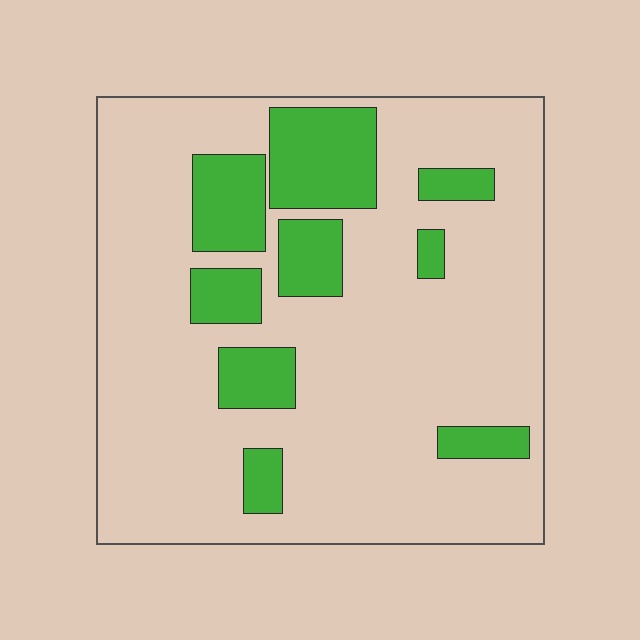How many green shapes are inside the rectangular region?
9.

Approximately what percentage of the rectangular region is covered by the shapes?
Approximately 20%.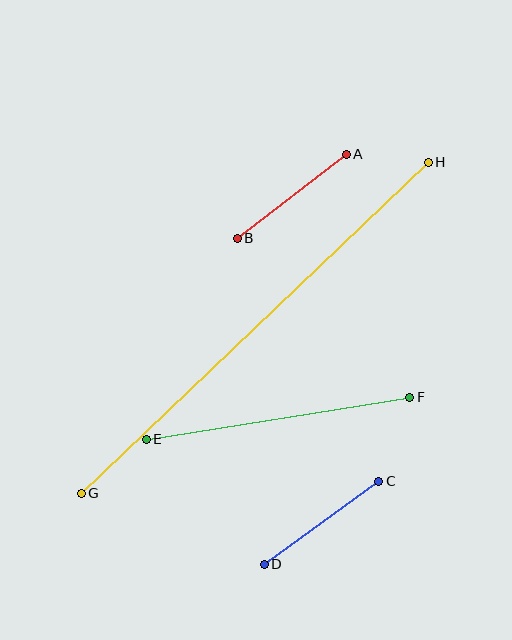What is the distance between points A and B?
The distance is approximately 138 pixels.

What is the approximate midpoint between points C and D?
The midpoint is at approximately (321, 523) pixels.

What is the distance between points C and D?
The distance is approximately 141 pixels.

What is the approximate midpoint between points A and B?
The midpoint is at approximately (292, 196) pixels.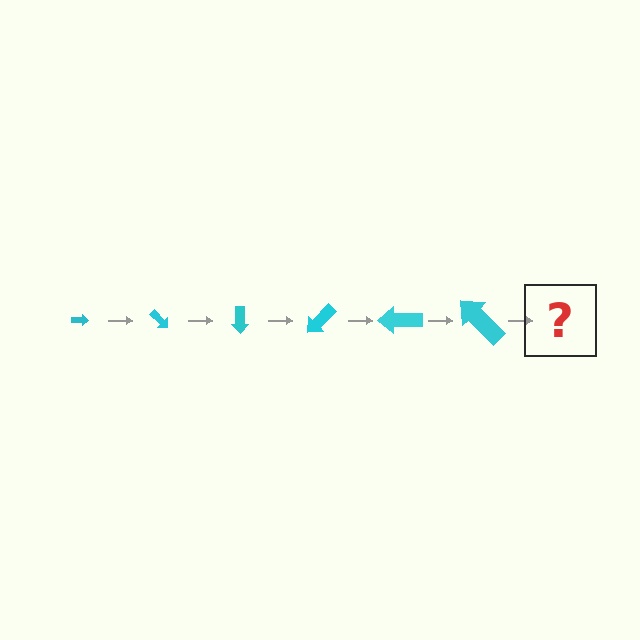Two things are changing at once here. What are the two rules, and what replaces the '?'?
The two rules are that the arrow grows larger each step and it rotates 45 degrees each step. The '?' should be an arrow, larger than the previous one and rotated 270 degrees from the start.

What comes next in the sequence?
The next element should be an arrow, larger than the previous one and rotated 270 degrees from the start.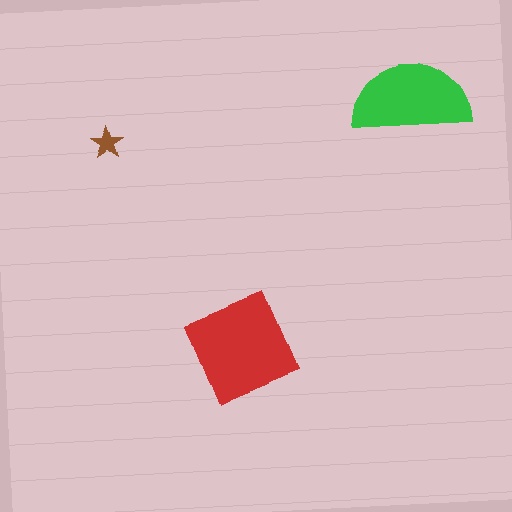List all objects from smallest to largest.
The brown star, the green semicircle, the red square.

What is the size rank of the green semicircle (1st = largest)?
2nd.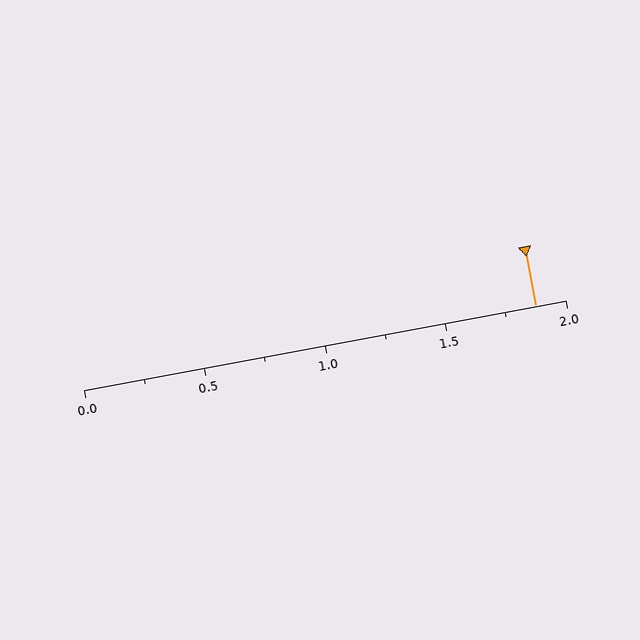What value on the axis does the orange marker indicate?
The marker indicates approximately 1.88.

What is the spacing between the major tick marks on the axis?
The major ticks are spaced 0.5 apart.